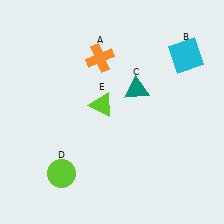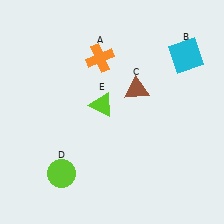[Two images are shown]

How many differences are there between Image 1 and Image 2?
There is 1 difference between the two images.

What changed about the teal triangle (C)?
In Image 1, C is teal. In Image 2, it changed to brown.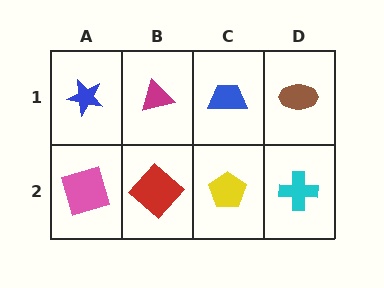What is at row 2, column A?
A pink square.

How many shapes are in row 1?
4 shapes.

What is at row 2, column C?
A yellow pentagon.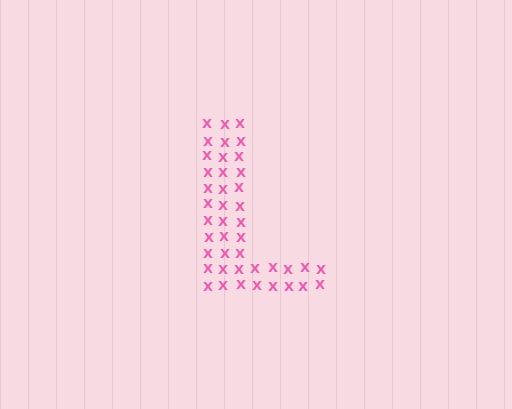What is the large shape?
The large shape is the letter L.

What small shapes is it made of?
It is made of small letter X's.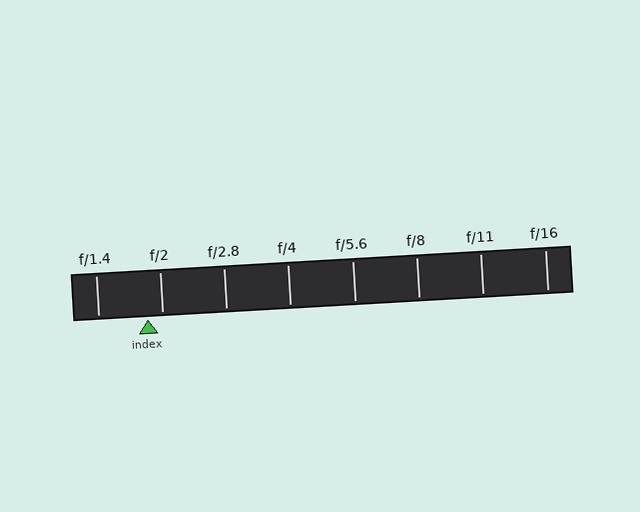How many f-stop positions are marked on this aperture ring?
There are 8 f-stop positions marked.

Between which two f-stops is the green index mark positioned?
The index mark is between f/1.4 and f/2.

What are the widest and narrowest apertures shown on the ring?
The widest aperture shown is f/1.4 and the narrowest is f/16.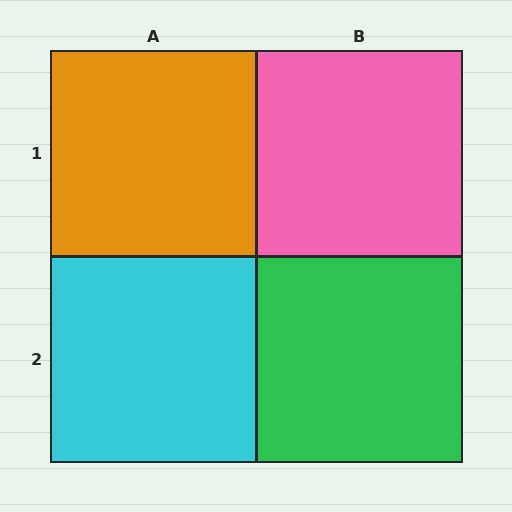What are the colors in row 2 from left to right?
Cyan, green.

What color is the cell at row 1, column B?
Pink.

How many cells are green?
1 cell is green.